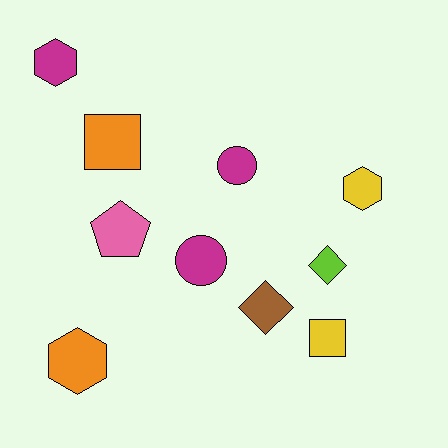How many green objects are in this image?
There are no green objects.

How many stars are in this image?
There are no stars.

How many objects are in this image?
There are 10 objects.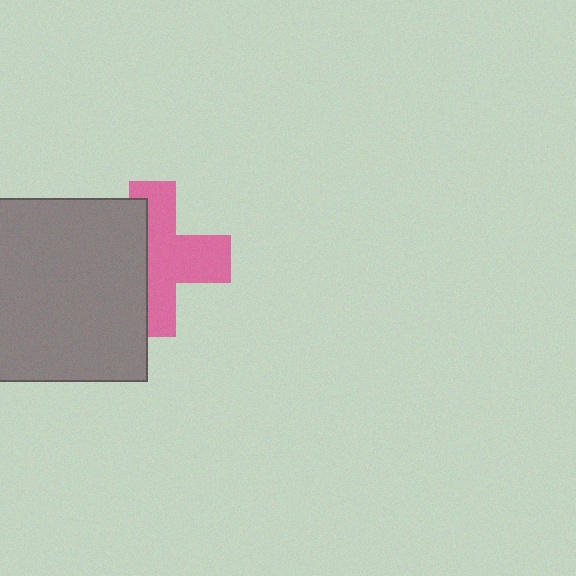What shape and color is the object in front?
The object in front is a gray square.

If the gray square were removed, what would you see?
You would see the complete pink cross.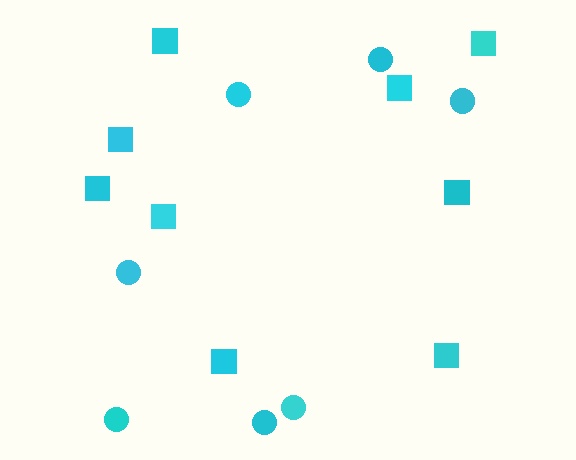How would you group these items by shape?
There are 2 groups: one group of circles (7) and one group of squares (9).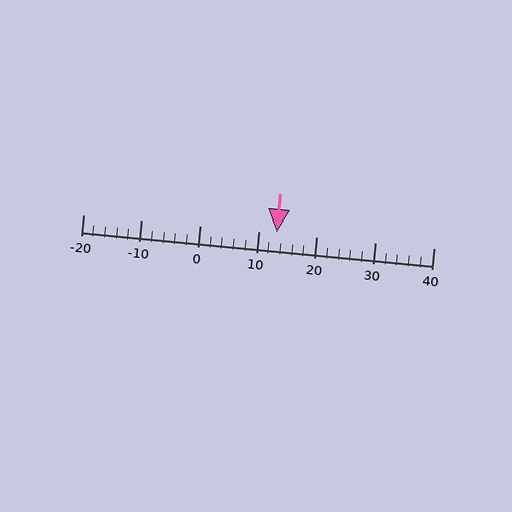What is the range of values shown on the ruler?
The ruler shows values from -20 to 40.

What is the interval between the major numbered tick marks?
The major tick marks are spaced 10 units apart.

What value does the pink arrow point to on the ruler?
The pink arrow points to approximately 13.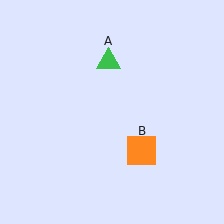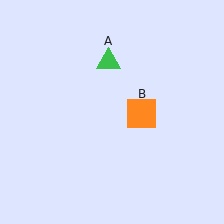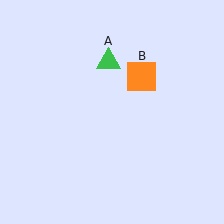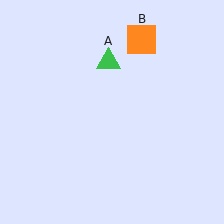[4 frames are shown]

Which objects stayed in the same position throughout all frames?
Green triangle (object A) remained stationary.